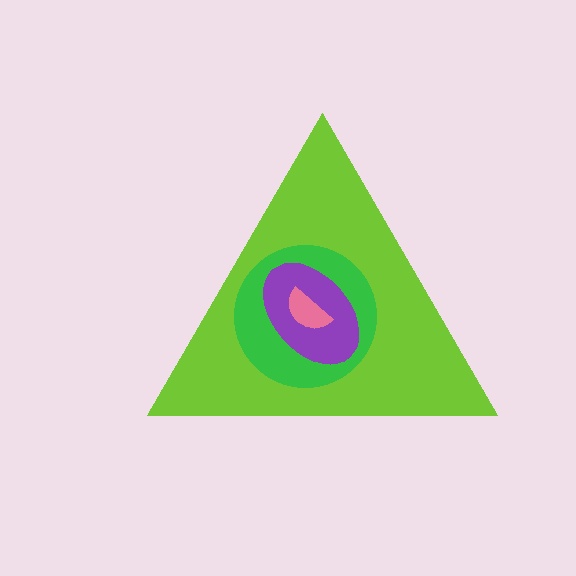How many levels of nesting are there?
4.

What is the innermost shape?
The pink semicircle.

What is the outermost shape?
The lime triangle.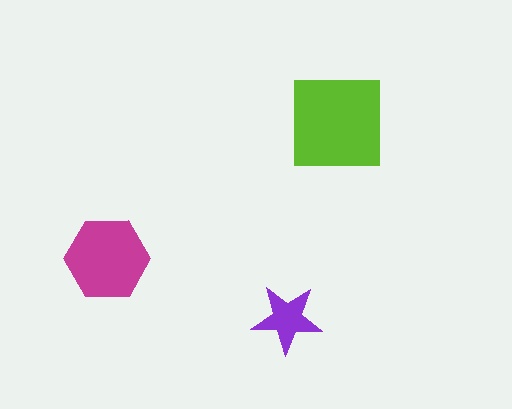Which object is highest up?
The lime square is topmost.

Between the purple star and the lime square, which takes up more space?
The lime square.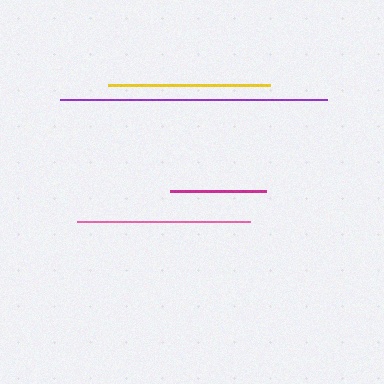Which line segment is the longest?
The purple line is the longest at approximately 266 pixels.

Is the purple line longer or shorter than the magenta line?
The purple line is longer than the magenta line.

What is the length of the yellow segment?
The yellow segment is approximately 162 pixels long.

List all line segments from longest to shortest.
From longest to shortest: purple, pink, yellow, magenta.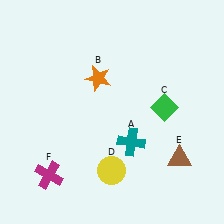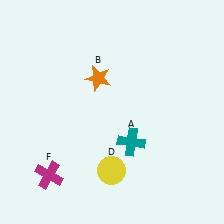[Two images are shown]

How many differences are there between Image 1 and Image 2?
There are 2 differences between the two images.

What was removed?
The brown triangle (E), the green diamond (C) were removed in Image 2.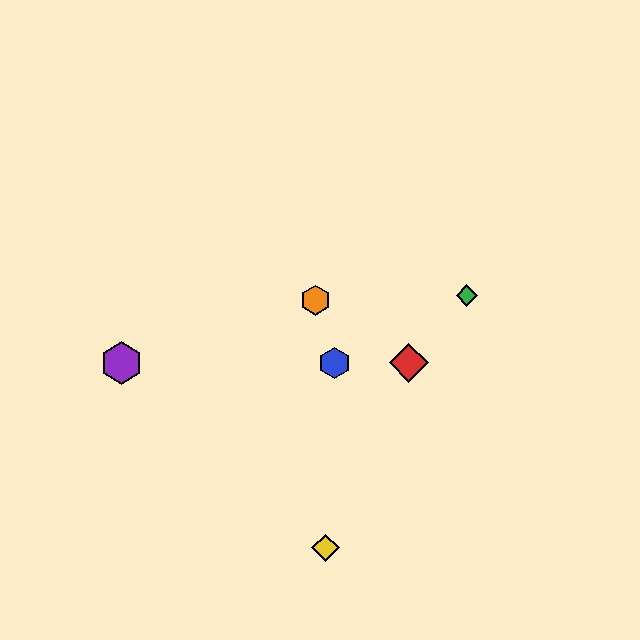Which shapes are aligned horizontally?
The red diamond, the blue hexagon, the purple hexagon are aligned horizontally.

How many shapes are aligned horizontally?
3 shapes (the red diamond, the blue hexagon, the purple hexagon) are aligned horizontally.